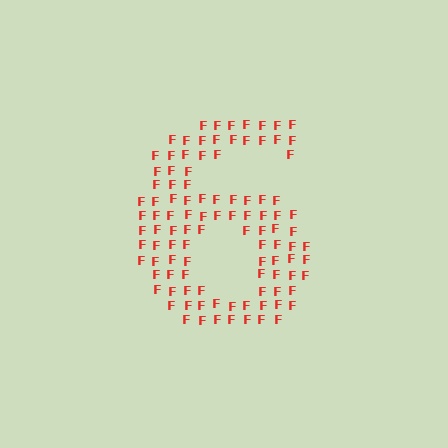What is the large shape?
The large shape is the digit 6.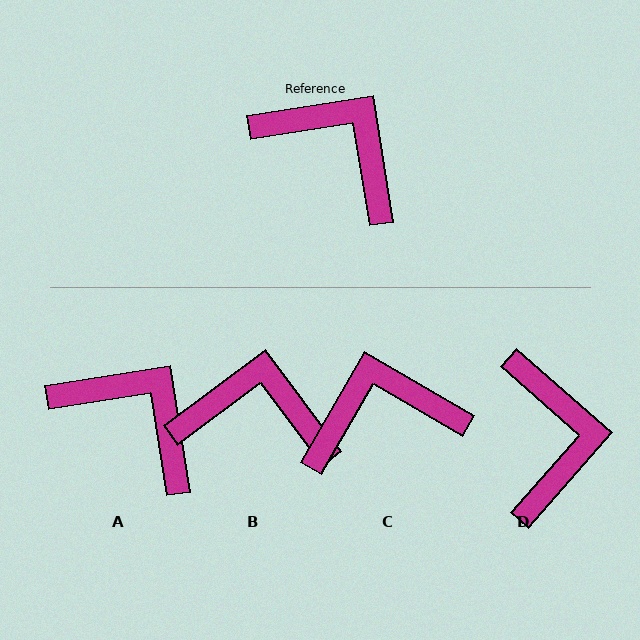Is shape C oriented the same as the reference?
No, it is off by about 51 degrees.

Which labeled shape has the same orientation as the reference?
A.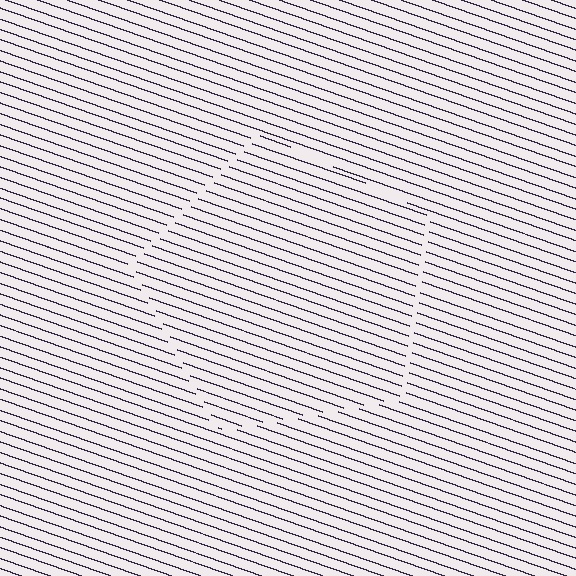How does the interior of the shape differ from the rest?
The interior of the shape contains the same grating, shifted by half a period — the contour is defined by the phase discontinuity where line-ends from the inner and outer gratings abut.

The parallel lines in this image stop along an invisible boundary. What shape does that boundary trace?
An illusory pentagon. The interior of the shape contains the same grating, shifted by half a period — the contour is defined by the phase discontinuity where line-ends from the inner and outer gratings abut.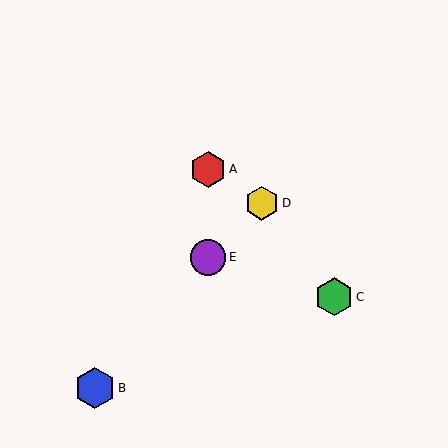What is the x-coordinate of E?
Object E is at x≈208.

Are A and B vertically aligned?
No, A is at x≈208 and B is at x≈95.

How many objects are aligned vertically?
2 objects (A, E) are aligned vertically.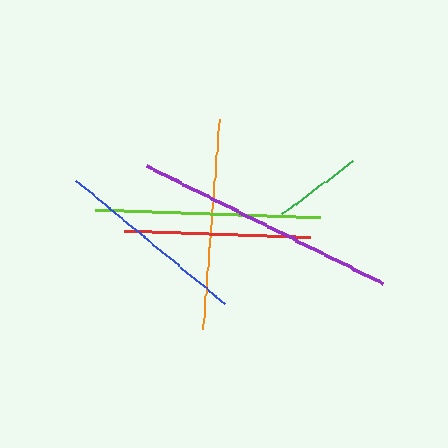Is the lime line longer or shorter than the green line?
The lime line is longer than the green line.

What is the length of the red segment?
The red segment is approximately 185 pixels long.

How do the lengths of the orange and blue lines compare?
The orange and blue lines are approximately the same length.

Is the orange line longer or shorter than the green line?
The orange line is longer than the green line.